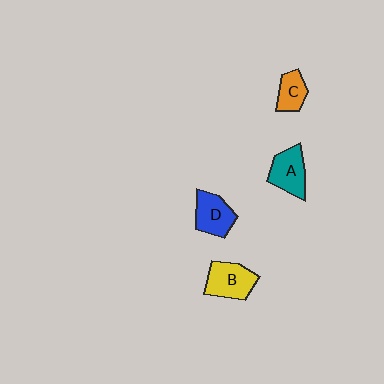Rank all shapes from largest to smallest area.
From largest to smallest: B (yellow), A (teal), D (blue), C (orange).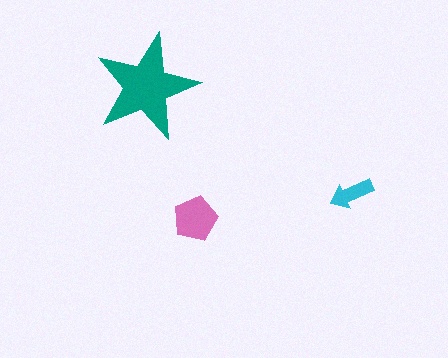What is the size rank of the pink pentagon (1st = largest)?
2nd.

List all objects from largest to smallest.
The teal star, the pink pentagon, the cyan arrow.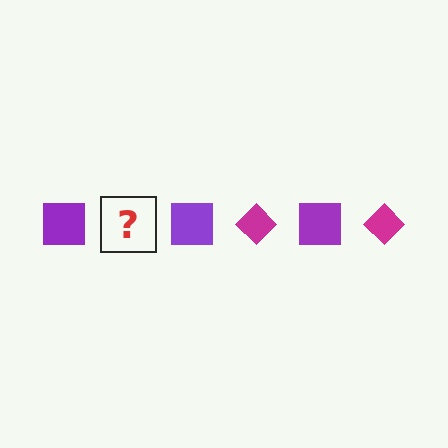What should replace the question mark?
The question mark should be replaced with a magenta diamond.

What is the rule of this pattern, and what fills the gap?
The rule is that the pattern alternates between purple square and magenta diamond. The gap should be filled with a magenta diamond.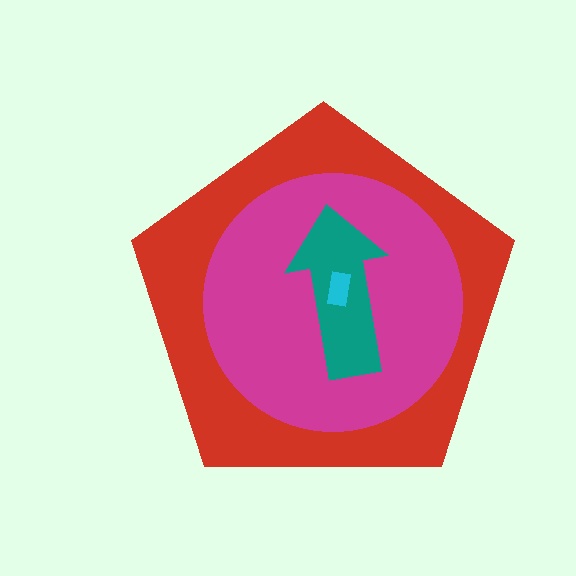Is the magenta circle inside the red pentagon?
Yes.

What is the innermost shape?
The cyan rectangle.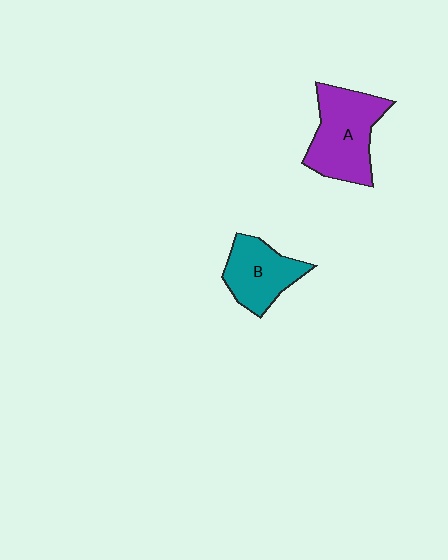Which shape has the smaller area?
Shape B (teal).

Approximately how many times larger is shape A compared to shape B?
Approximately 1.4 times.